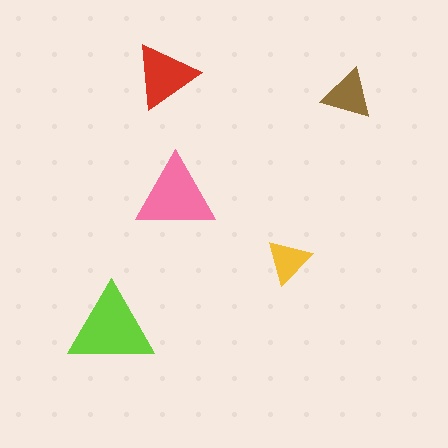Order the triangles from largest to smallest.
the lime one, the pink one, the red one, the brown one, the yellow one.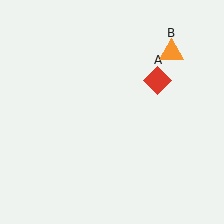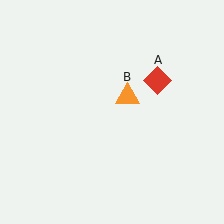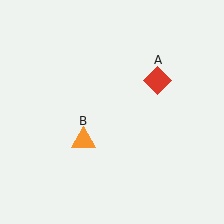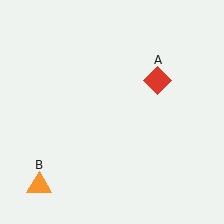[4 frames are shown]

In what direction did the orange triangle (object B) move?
The orange triangle (object B) moved down and to the left.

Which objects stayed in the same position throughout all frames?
Red diamond (object A) remained stationary.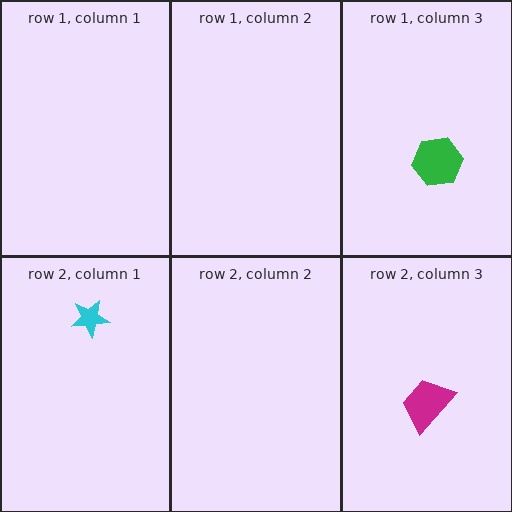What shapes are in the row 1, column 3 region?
The green hexagon.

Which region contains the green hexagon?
The row 1, column 3 region.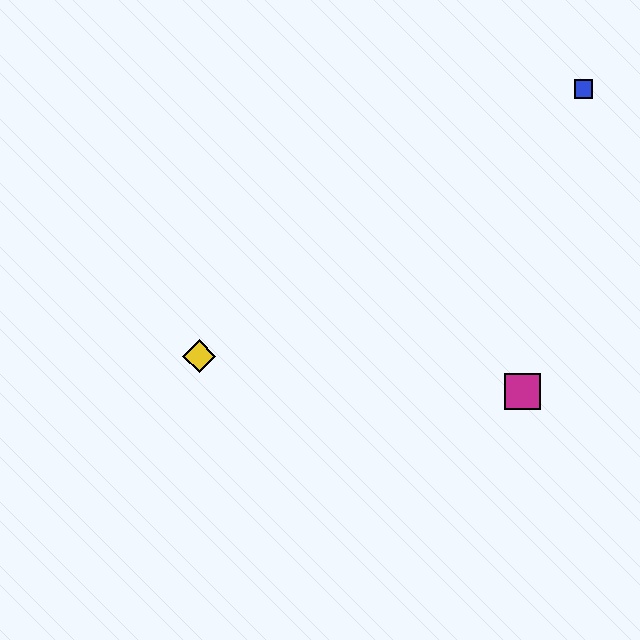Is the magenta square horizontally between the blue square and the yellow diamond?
Yes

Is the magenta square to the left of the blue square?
Yes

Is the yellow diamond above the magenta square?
Yes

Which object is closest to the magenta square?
The blue square is closest to the magenta square.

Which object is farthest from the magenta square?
The yellow diamond is farthest from the magenta square.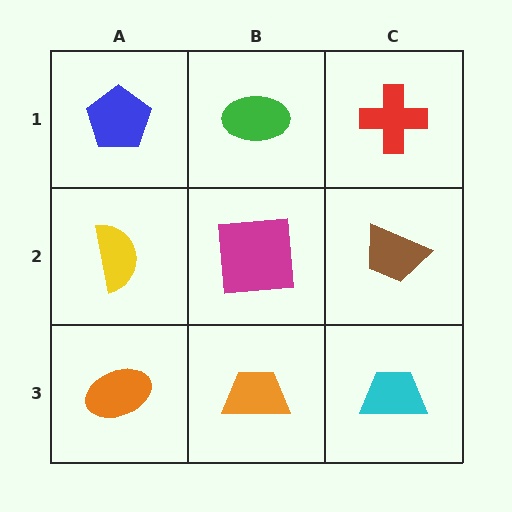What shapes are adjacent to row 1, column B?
A magenta square (row 2, column B), a blue pentagon (row 1, column A), a red cross (row 1, column C).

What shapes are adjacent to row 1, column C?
A brown trapezoid (row 2, column C), a green ellipse (row 1, column B).